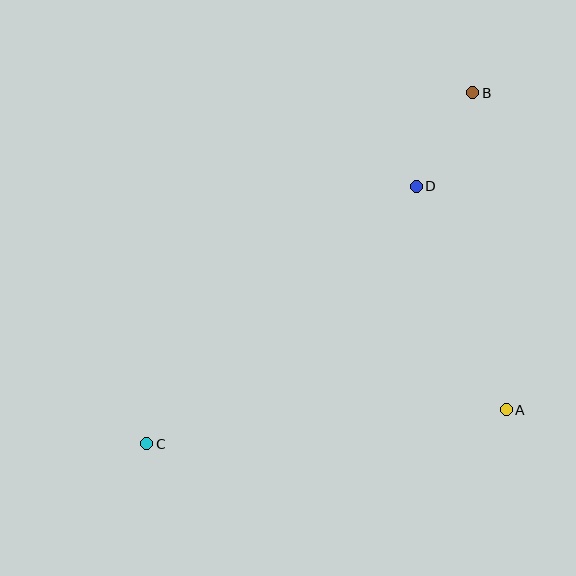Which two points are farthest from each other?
Points B and C are farthest from each other.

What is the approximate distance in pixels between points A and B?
The distance between A and B is approximately 319 pixels.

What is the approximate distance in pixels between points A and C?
The distance between A and C is approximately 361 pixels.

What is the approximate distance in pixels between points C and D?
The distance between C and D is approximately 372 pixels.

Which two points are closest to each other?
Points B and D are closest to each other.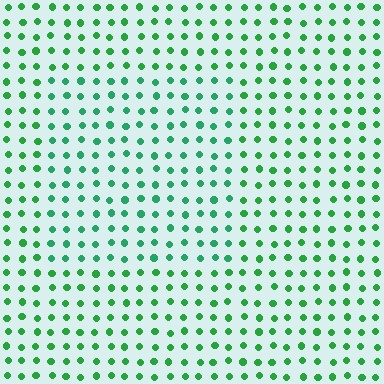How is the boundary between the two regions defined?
The boundary is defined purely by a slight shift in hue (about 21 degrees). Spacing, size, and orientation are identical on both sides.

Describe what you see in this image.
The image is filled with small green elements in a uniform arrangement. A rectangle-shaped region is visible where the elements are tinted to a slightly different hue, forming a subtle color boundary.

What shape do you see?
I see a rectangle.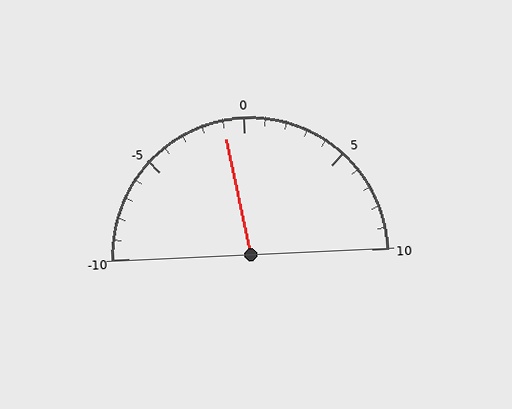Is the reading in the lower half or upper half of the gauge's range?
The reading is in the lower half of the range (-10 to 10).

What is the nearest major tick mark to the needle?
The nearest major tick mark is 0.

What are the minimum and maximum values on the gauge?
The gauge ranges from -10 to 10.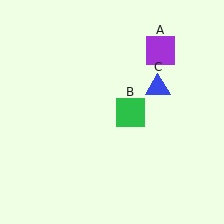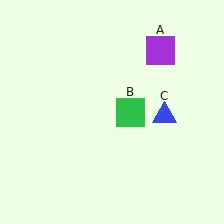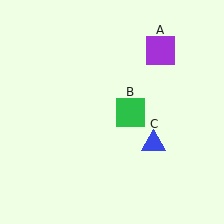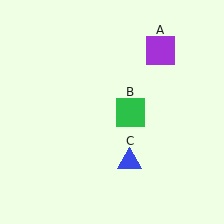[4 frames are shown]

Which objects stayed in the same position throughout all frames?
Purple square (object A) and green square (object B) remained stationary.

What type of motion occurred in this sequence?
The blue triangle (object C) rotated clockwise around the center of the scene.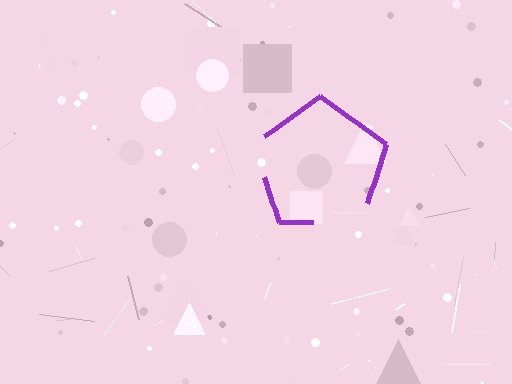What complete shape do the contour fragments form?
The contour fragments form a pentagon.